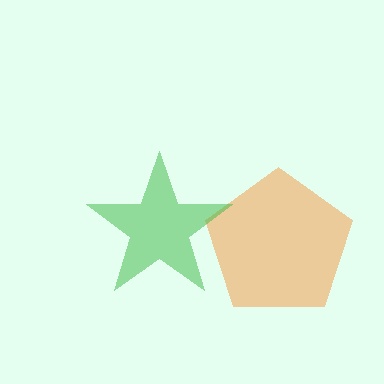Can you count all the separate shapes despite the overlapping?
Yes, there are 2 separate shapes.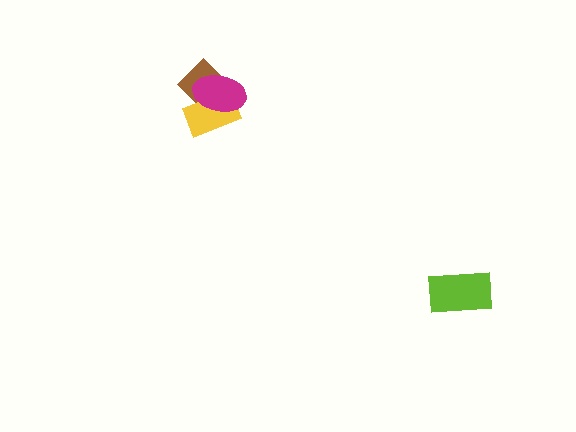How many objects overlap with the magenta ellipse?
2 objects overlap with the magenta ellipse.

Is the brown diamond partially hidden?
Yes, it is partially covered by another shape.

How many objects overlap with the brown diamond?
2 objects overlap with the brown diamond.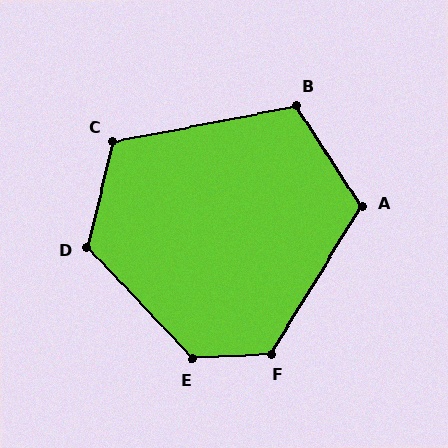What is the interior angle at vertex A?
Approximately 116 degrees (obtuse).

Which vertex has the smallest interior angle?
B, at approximately 112 degrees.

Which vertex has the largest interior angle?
E, at approximately 130 degrees.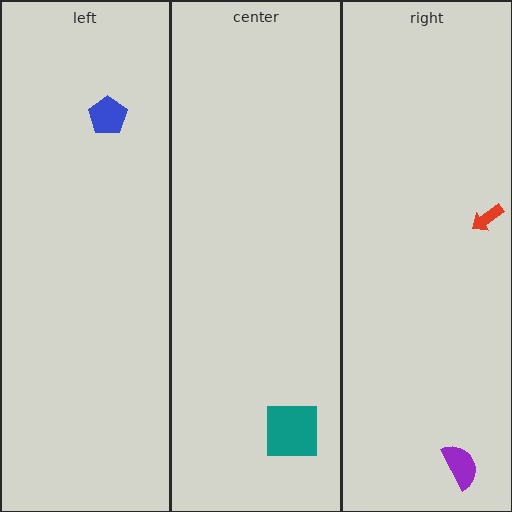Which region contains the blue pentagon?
The left region.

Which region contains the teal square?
The center region.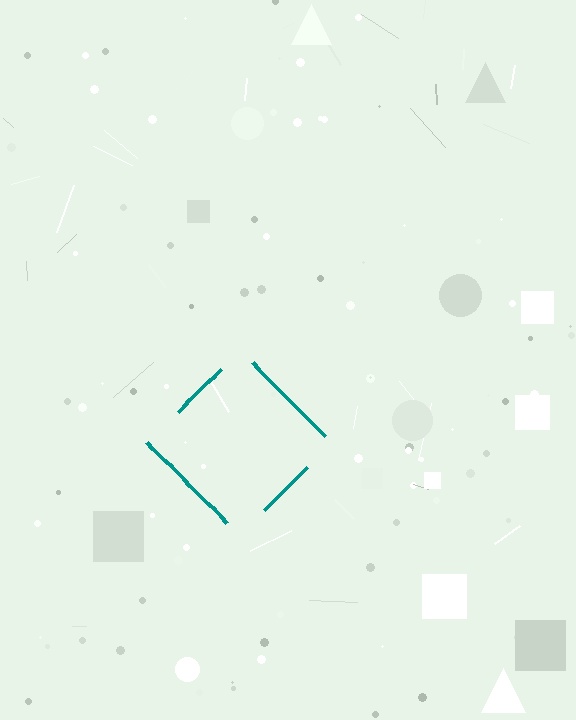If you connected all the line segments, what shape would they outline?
They would outline a diamond.